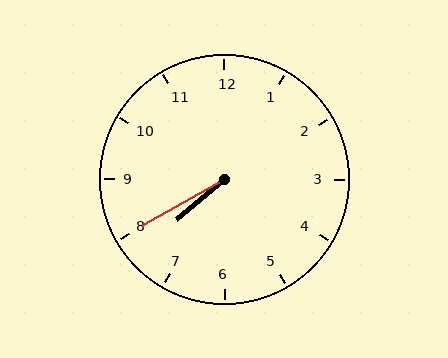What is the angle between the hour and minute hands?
Approximately 10 degrees.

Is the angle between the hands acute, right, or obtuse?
It is acute.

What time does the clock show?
7:40.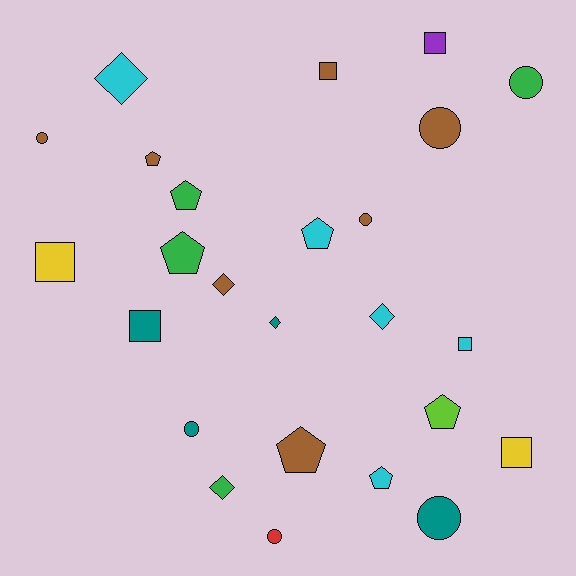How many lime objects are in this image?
There is 1 lime object.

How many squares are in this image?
There are 6 squares.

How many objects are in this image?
There are 25 objects.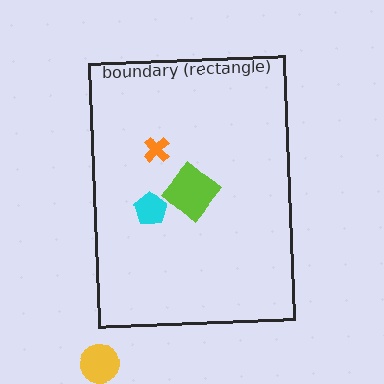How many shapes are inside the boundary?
3 inside, 1 outside.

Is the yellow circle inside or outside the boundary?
Outside.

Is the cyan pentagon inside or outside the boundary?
Inside.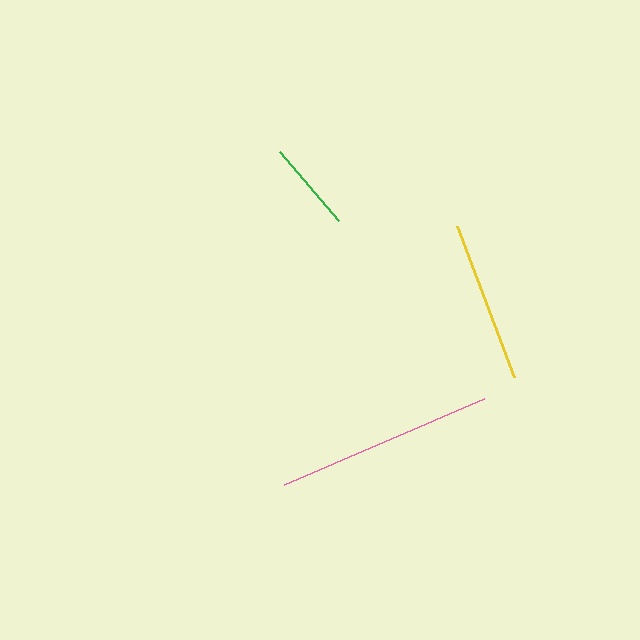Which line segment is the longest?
The pink line is the longest at approximately 218 pixels.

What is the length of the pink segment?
The pink segment is approximately 218 pixels long.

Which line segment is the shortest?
The green line is the shortest at approximately 91 pixels.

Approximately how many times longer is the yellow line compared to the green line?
The yellow line is approximately 1.8 times the length of the green line.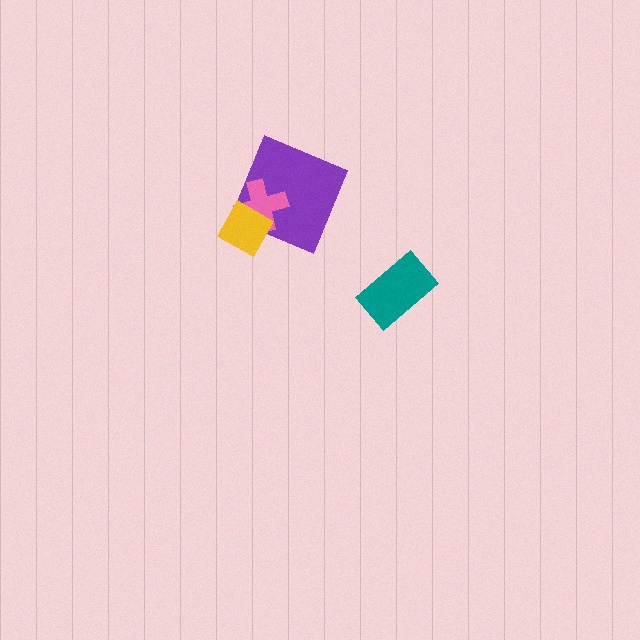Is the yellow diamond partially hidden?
No, no other shape covers it.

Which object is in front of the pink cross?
The yellow diamond is in front of the pink cross.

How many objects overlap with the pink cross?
2 objects overlap with the pink cross.